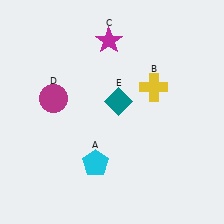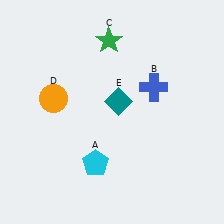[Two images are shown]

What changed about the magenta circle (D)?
In Image 1, D is magenta. In Image 2, it changed to orange.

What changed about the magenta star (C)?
In Image 1, C is magenta. In Image 2, it changed to green.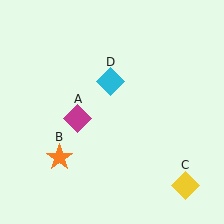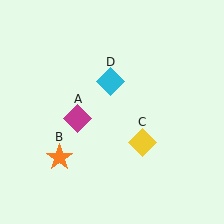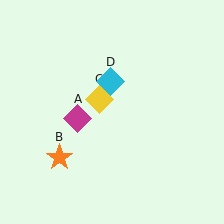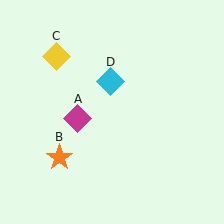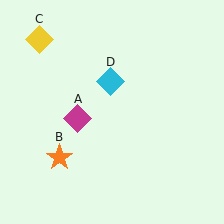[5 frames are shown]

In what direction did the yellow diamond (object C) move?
The yellow diamond (object C) moved up and to the left.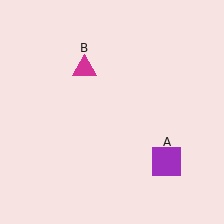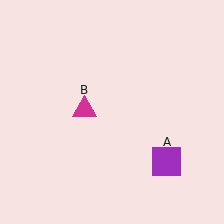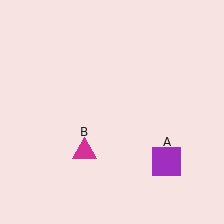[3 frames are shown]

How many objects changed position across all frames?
1 object changed position: magenta triangle (object B).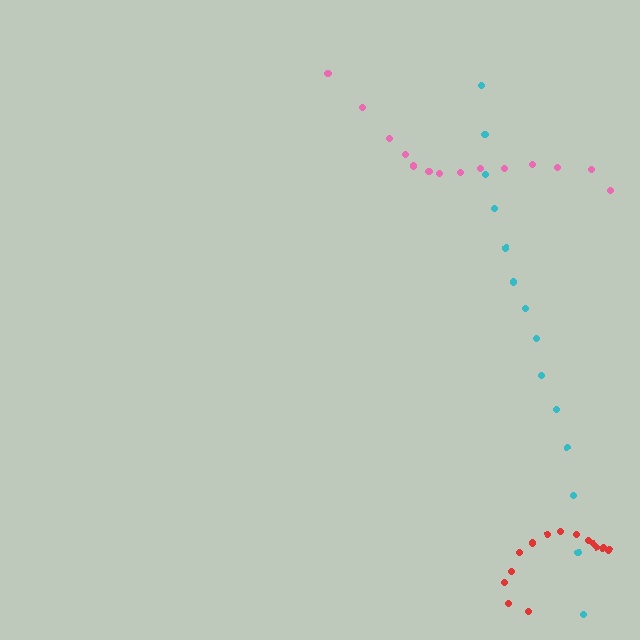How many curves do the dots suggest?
There are 3 distinct paths.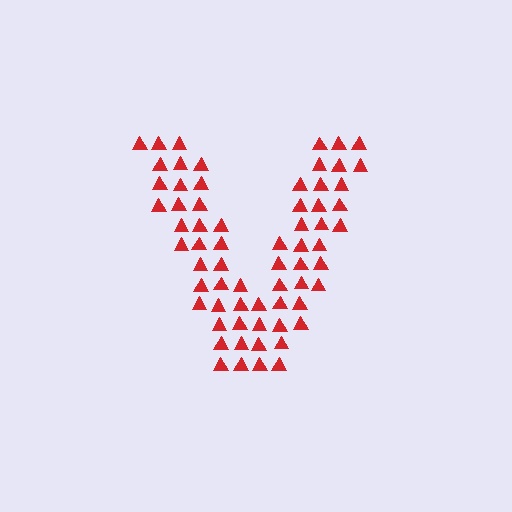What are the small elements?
The small elements are triangles.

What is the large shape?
The large shape is the letter V.